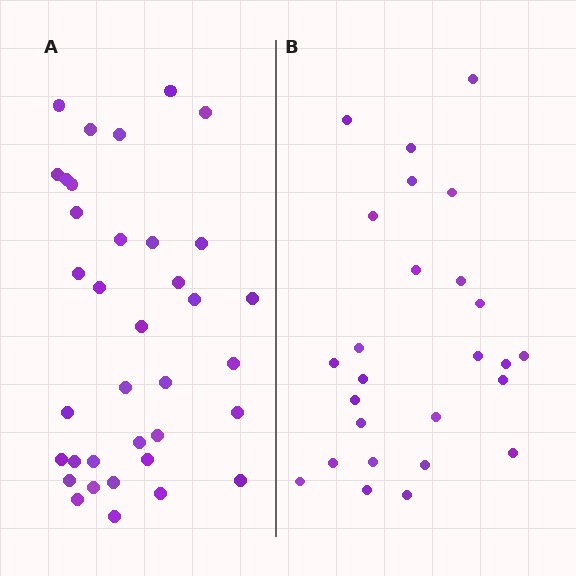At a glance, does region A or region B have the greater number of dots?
Region A (the left region) has more dots.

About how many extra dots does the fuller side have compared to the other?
Region A has roughly 10 or so more dots than region B.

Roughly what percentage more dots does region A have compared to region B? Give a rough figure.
About 40% more.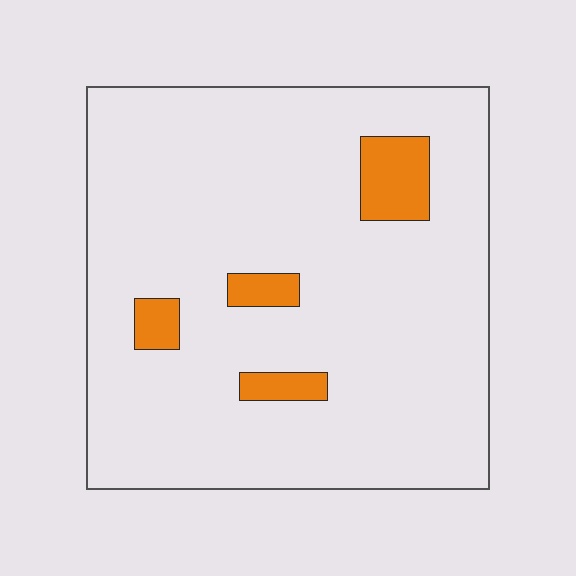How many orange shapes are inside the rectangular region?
4.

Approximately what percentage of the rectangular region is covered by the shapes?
Approximately 10%.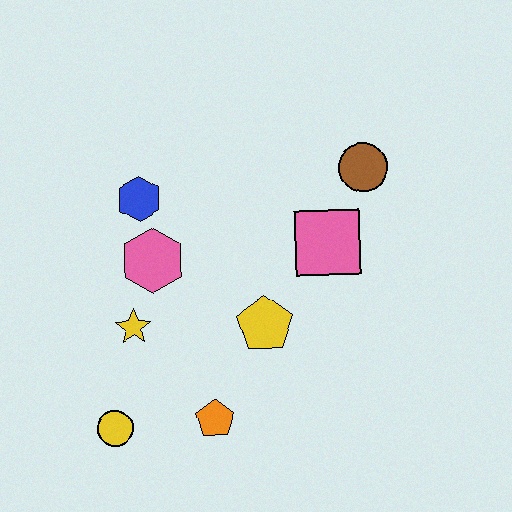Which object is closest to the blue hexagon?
The pink hexagon is closest to the blue hexagon.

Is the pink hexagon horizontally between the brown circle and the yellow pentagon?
No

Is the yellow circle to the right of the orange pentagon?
No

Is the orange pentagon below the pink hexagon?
Yes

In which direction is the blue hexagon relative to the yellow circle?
The blue hexagon is above the yellow circle.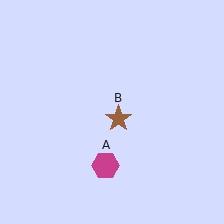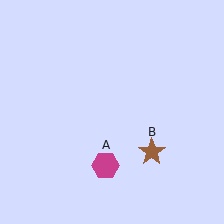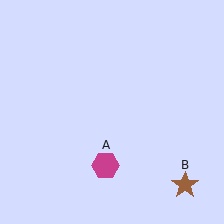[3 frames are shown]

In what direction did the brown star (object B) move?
The brown star (object B) moved down and to the right.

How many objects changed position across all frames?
1 object changed position: brown star (object B).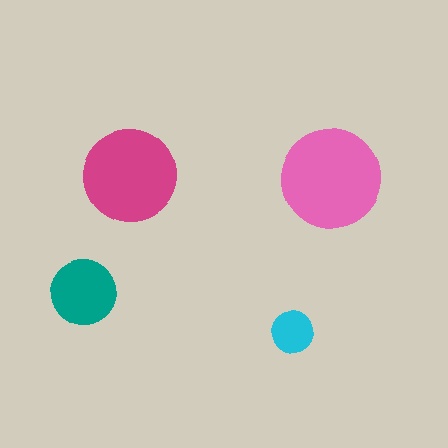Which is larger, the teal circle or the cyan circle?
The teal one.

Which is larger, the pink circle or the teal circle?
The pink one.